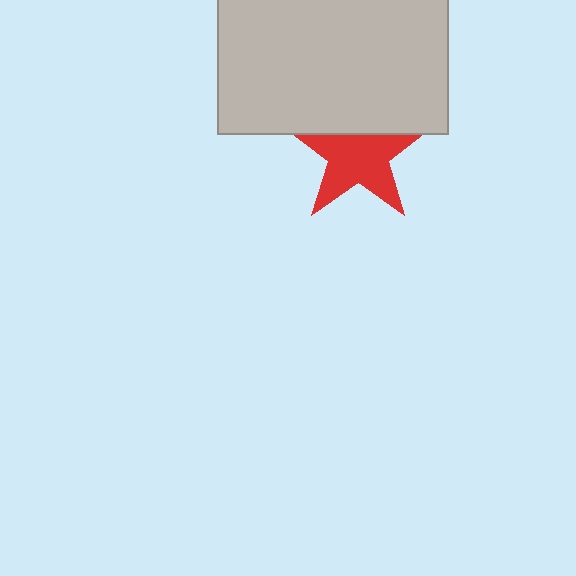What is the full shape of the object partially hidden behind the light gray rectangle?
The partially hidden object is a red star.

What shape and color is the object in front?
The object in front is a light gray rectangle.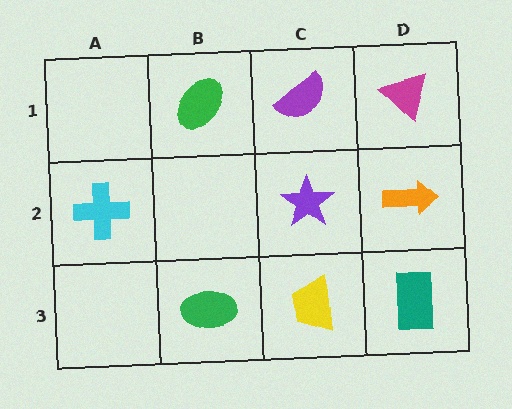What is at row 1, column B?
A green ellipse.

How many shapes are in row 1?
3 shapes.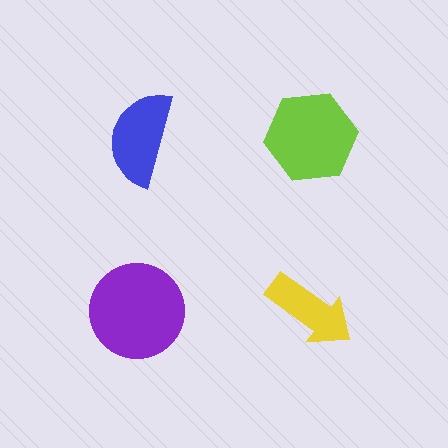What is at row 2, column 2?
A yellow arrow.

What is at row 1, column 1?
A blue semicircle.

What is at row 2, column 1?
A purple circle.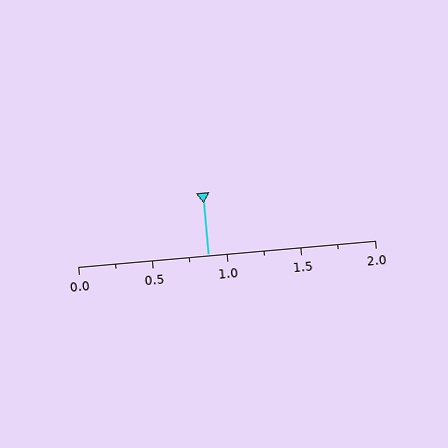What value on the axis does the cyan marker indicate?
The marker indicates approximately 0.88.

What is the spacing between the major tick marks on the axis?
The major ticks are spaced 0.5 apart.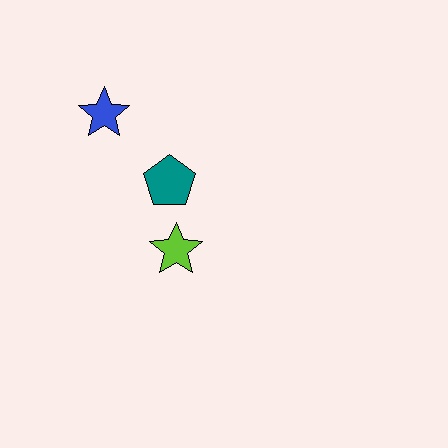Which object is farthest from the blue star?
The lime star is farthest from the blue star.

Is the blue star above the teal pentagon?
Yes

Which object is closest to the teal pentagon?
The lime star is closest to the teal pentagon.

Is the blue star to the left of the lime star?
Yes